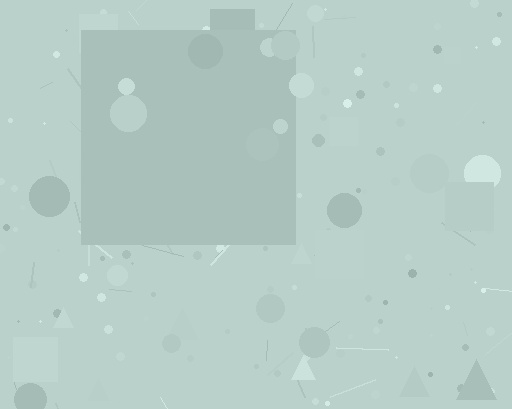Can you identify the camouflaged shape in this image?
The camouflaged shape is a square.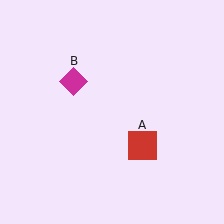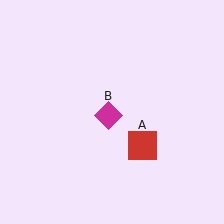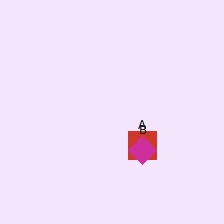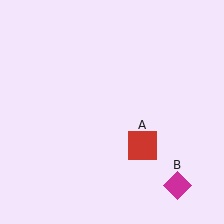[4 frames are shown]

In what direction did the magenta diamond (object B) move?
The magenta diamond (object B) moved down and to the right.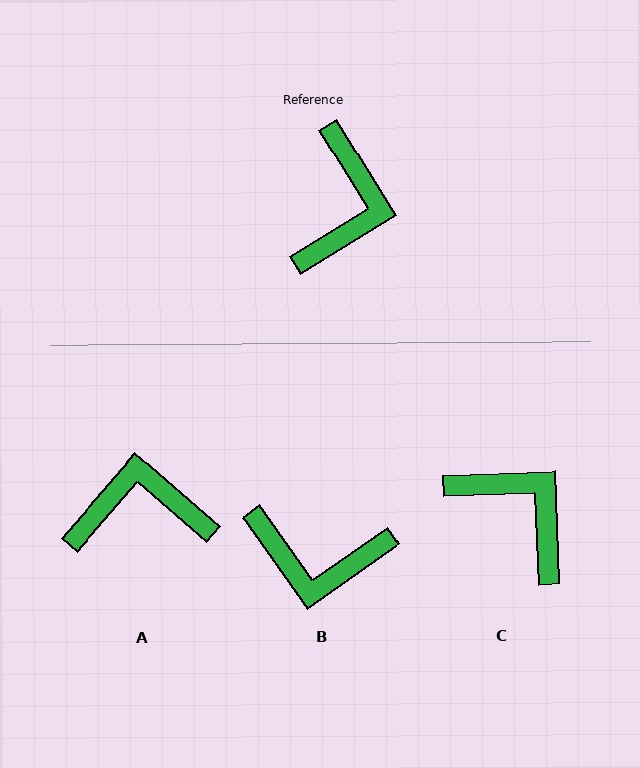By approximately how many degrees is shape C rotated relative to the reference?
Approximately 60 degrees counter-clockwise.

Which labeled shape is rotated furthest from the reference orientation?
A, about 107 degrees away.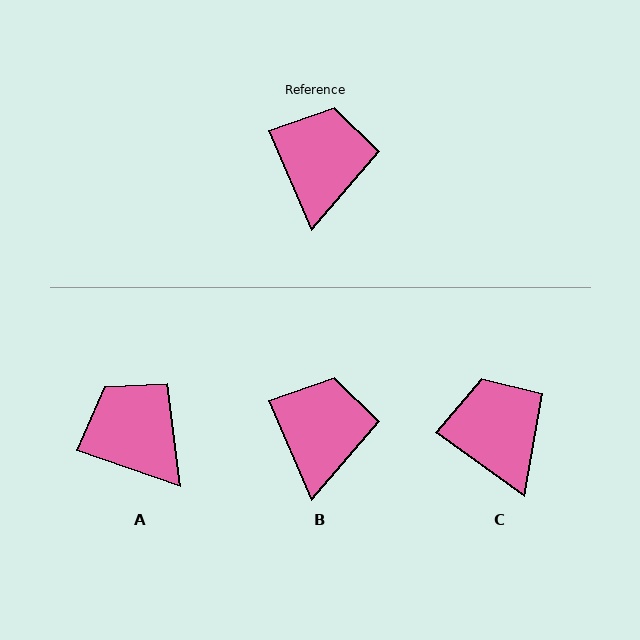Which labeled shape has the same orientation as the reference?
B.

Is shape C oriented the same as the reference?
No, it is off by about 31 degrees.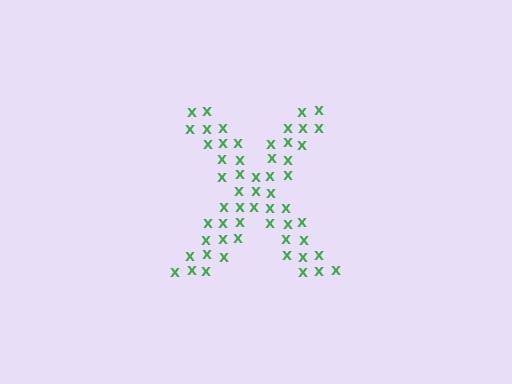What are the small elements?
The small elements are letter X's.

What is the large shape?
The large shape is the letter X.